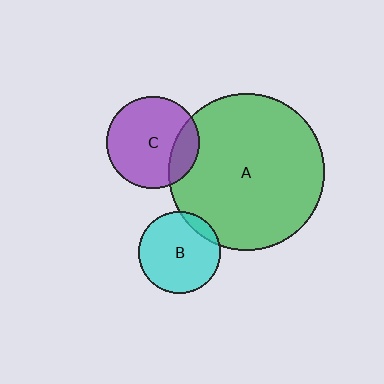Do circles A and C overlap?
Yes.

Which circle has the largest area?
Circle A (green).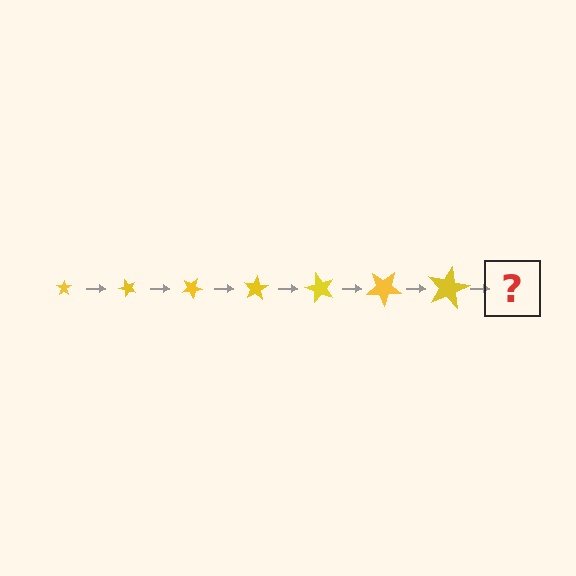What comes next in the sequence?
The next element should be a star, larger than the previous one and rotated 350 degrees from the start.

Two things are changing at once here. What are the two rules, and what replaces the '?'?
The two rules are that the star grows larger each step and it rotates 50 degrees each step. The '?' should be a star, larger than the previous one and rotated 350 degrees from the start.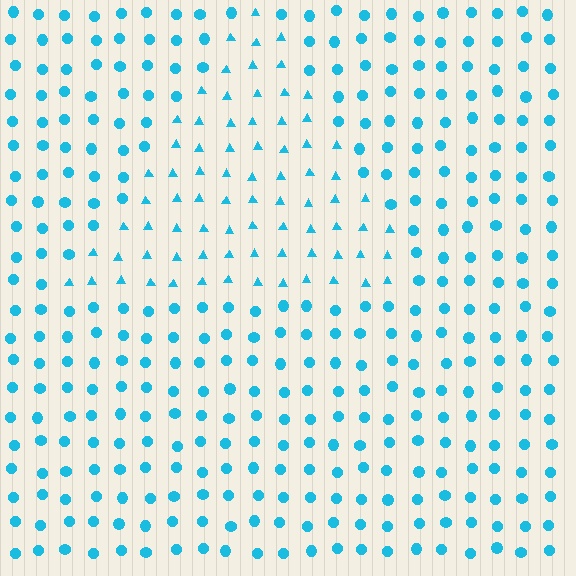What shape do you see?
I see a triangle.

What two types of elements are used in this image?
The image uses triangles inside the triangle region and circles outside it.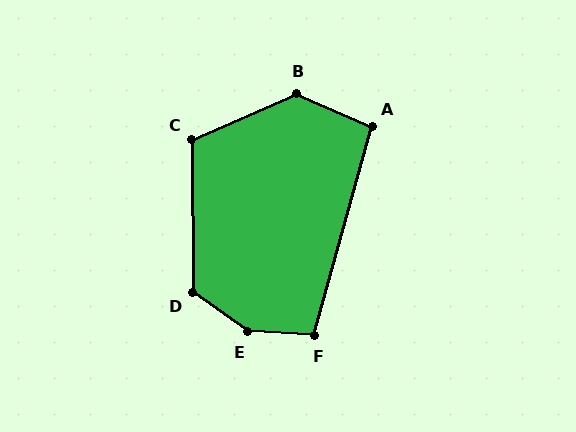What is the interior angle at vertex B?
Approximately 133 degrees (obtuse).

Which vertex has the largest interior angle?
E, at approximately 148 degrees.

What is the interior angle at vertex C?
Approximately 114 degrees (obtuse).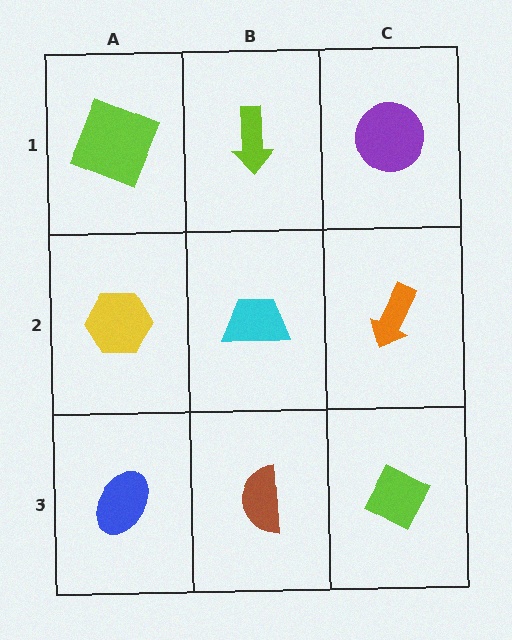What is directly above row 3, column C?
An orange arrow.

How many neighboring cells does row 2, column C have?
3.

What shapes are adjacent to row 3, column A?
A yellow hexagon (row 2, column A), a brown semicircle (row 3, column B).